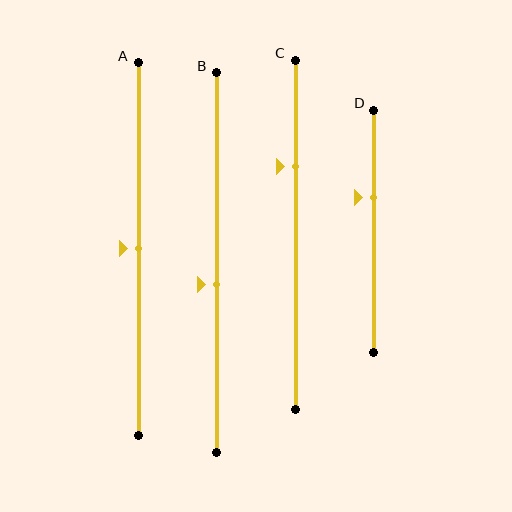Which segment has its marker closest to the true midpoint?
Segment A has its marker closest to the true midpoint.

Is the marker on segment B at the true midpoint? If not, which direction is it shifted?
No, the marker on segment B is shifted downward by about 6% of the segment length.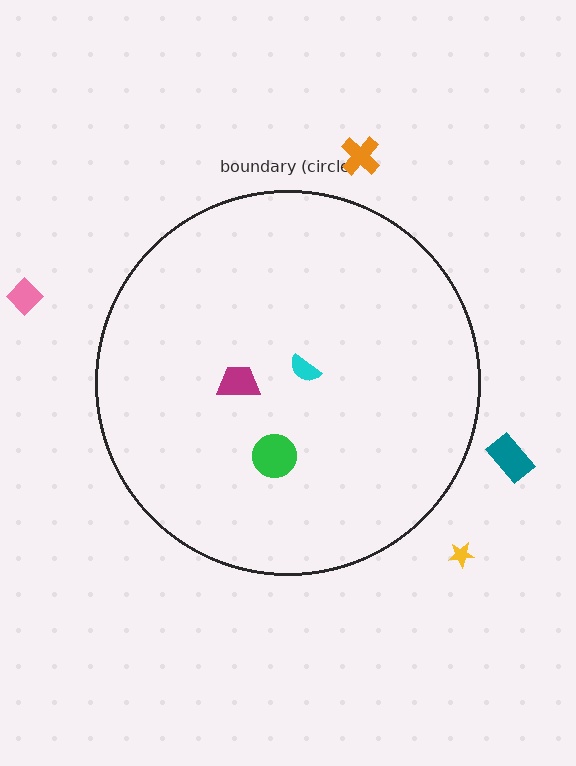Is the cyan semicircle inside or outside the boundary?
Inside.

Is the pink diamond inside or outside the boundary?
Outside.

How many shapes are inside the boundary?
3 inside, 4 outside.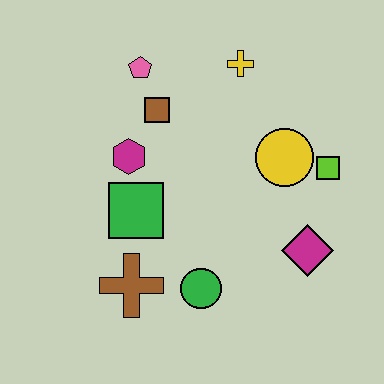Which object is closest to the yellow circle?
The lime square is closest to the yellow circle.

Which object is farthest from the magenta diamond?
The pink pentagon is farthest from the magenta diamond.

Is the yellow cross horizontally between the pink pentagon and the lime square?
Yes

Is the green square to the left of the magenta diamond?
Yes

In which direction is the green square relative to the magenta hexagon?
The green square is below the magenta hexagon.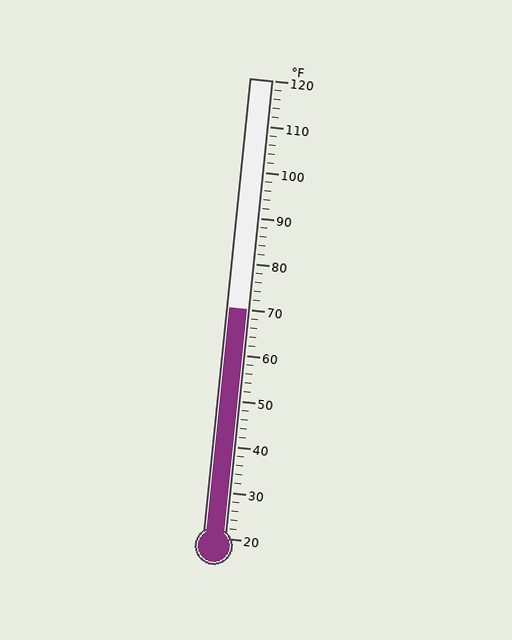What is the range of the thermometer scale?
The thermometer scale ranges from 20°F to 120°F.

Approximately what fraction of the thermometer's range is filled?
The thermometer is filled to approximately 50% of its range.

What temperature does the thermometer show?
The thermometer shows approximately 70°F.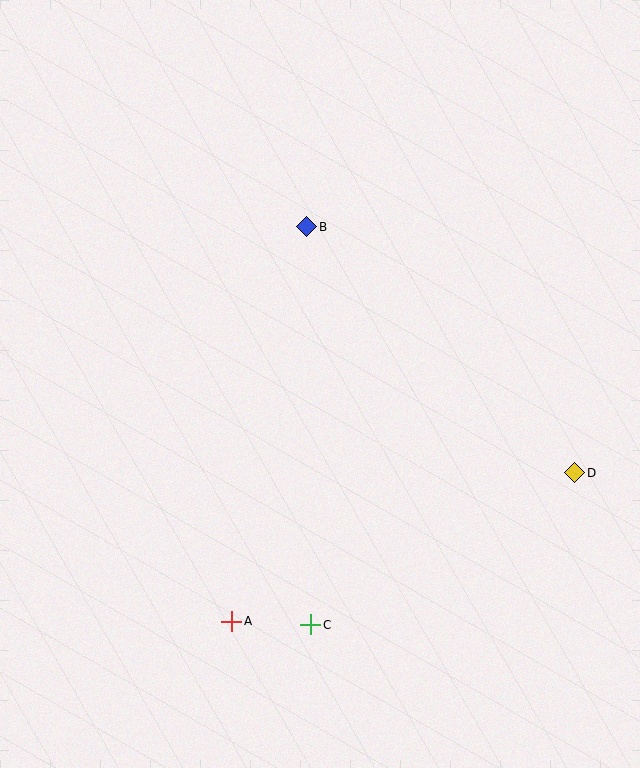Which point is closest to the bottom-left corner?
Point A is closest to the bottom-left corner.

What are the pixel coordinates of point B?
Point B is at (307, 227).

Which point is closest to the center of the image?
Point B at (307, 227) is closest to the center.